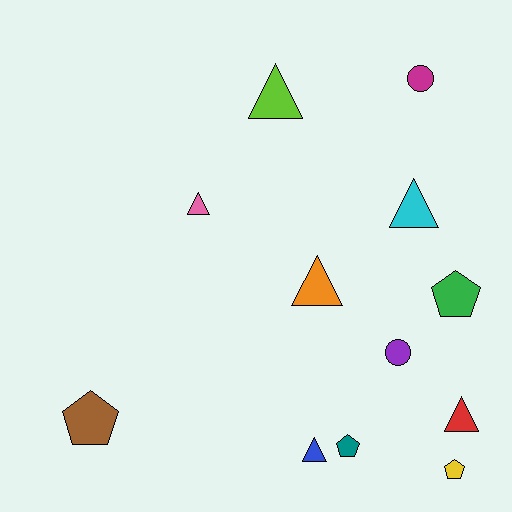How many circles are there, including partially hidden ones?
There are 2 circles.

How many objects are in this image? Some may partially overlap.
There are 12 objects.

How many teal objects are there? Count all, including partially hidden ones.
There is 1 teal object.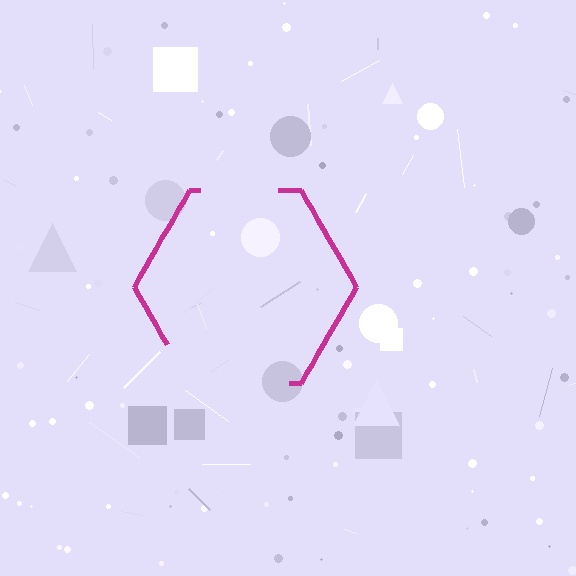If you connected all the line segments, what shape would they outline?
They would outline a hexagon.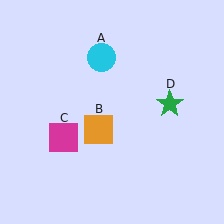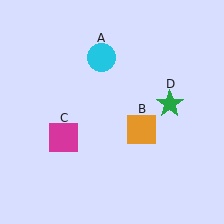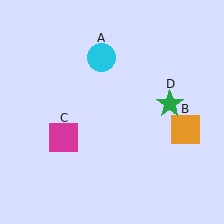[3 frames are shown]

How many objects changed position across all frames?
1 object changed position: orange square (object B).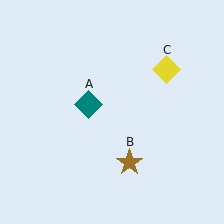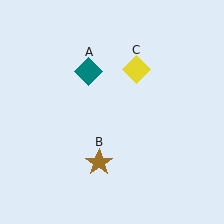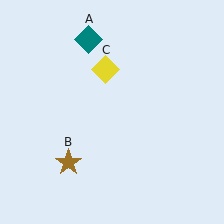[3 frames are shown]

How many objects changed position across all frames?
3 objects changed position: teal diamond (object A), brown star (object B), yellow diamond (object C).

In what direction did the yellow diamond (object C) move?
The yellow diamond (object C) moved left.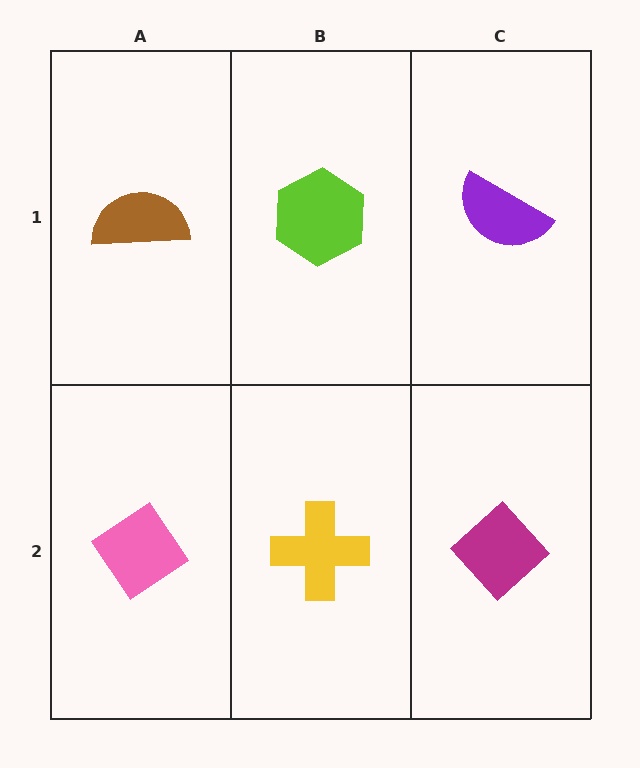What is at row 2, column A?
A pink diamond.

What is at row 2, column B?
A yellow cross.